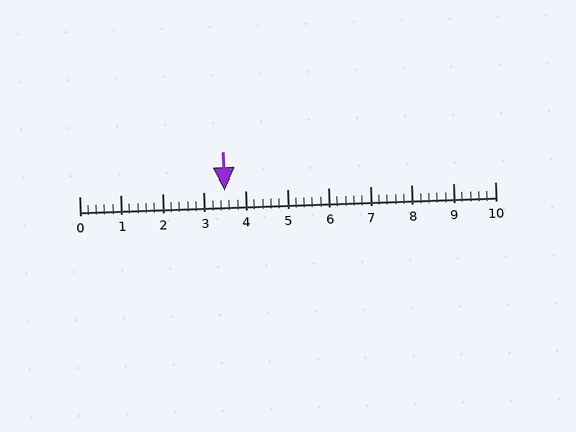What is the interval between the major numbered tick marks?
The major tick marks are spaced 1 units apart.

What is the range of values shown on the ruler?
The ruler shows values from 0 to 10.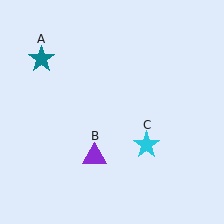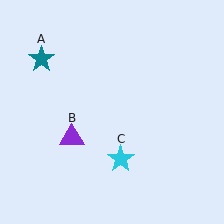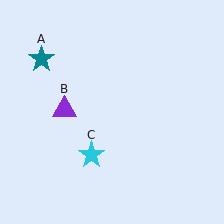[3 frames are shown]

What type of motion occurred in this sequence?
The purple triangle (object B), cyan star (object C) rotated clockwise around the center of the scene.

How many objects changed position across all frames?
2 objects changed position: purple triangle (object B), cyan star (object C).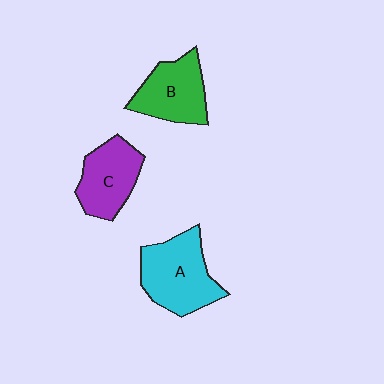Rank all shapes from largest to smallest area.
From largest to smallest: A (cyan), B (green), C (purple).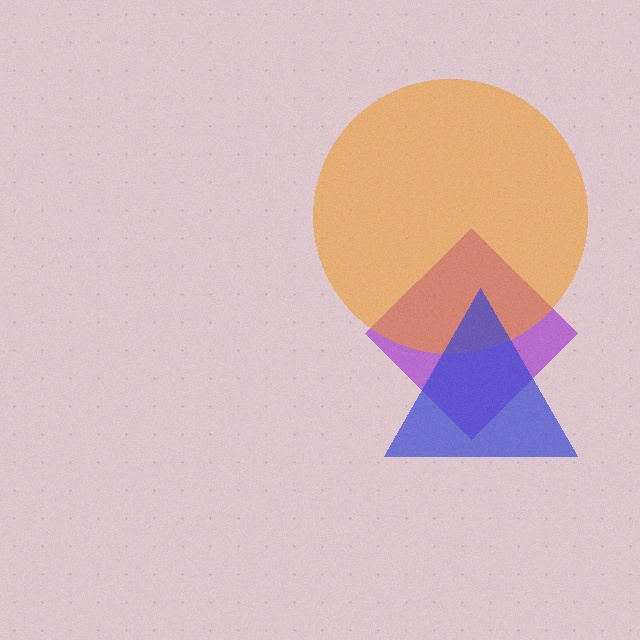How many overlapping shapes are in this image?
There are 3 overlapping shapes in the image.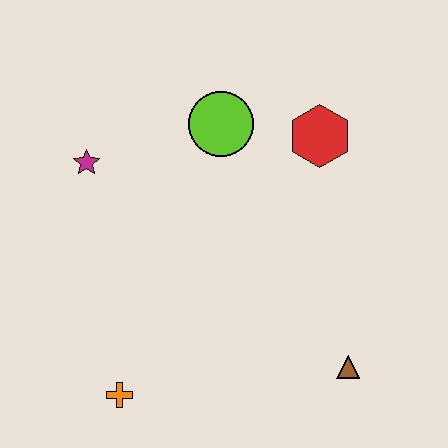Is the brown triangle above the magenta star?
No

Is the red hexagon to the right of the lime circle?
Yes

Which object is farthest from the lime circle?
The orange cross is farthest from the lime circle.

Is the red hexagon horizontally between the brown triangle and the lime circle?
Yes